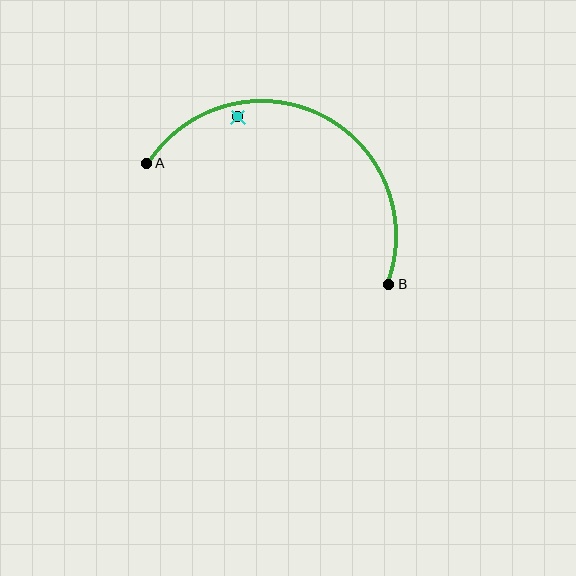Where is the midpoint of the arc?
The arc midpoint is the point on the curve farthest from the straight line joining A and B. It sits above that line.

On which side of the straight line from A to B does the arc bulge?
The arc bulges above the straight line connecting A and B.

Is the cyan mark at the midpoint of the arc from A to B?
No — the cyan mark does not lie on the arc at all. It sits slightly inside the curve.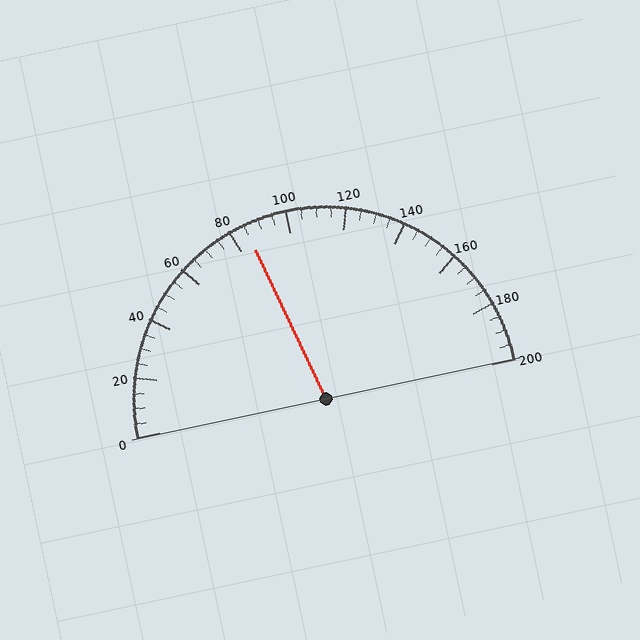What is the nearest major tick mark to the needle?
The nearest major tick mark is 80.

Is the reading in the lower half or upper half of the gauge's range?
The reading is in the lower half of the range (0 to 200).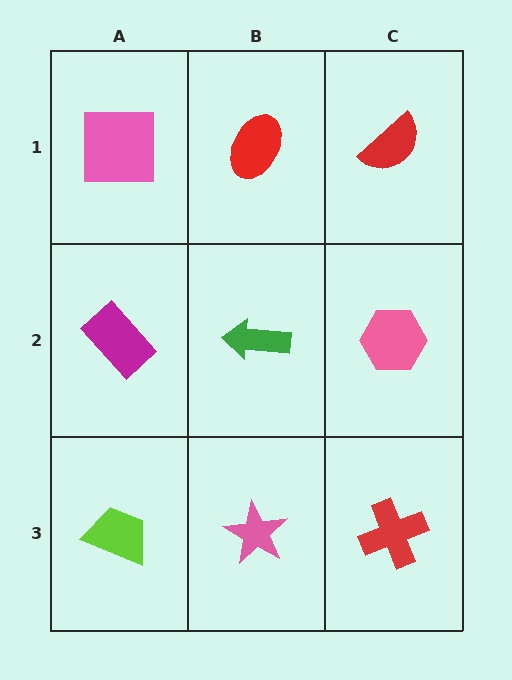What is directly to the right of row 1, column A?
A red ellipse.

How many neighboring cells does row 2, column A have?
3.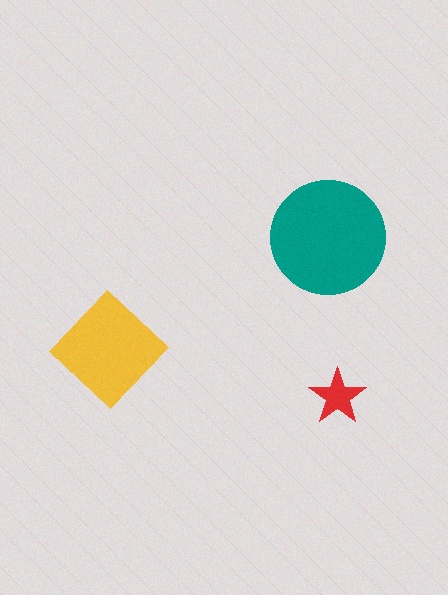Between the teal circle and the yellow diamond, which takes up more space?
The teal circle.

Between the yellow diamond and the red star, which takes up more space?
The yellow diamond.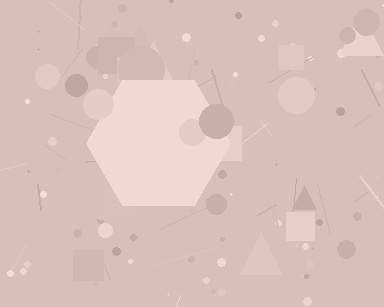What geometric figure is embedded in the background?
A hexagon is embedded in the background.